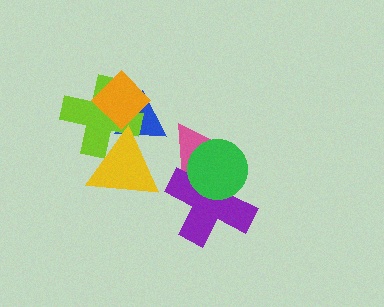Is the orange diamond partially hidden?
No, no other shape covers it.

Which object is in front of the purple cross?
The green circle is in front of the purple cross.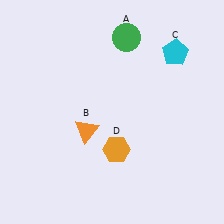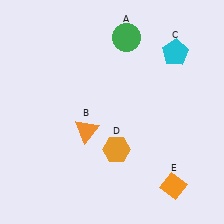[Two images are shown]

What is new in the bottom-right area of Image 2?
An orange diamond (E) was added in the bottom-right area of Image 2.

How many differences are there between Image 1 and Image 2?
There is 1 difference between the two images.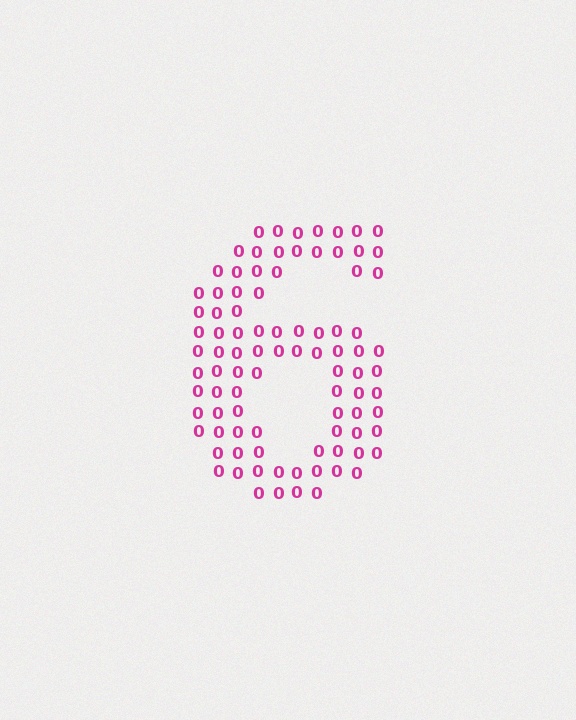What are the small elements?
The small elements are digit 0's.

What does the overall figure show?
The overall figure shows the digit 6.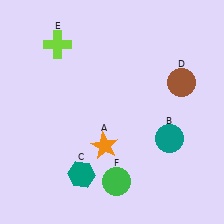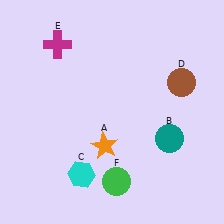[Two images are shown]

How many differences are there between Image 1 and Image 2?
There are 2 differences between the two images.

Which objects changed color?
C changed from teal to cyan. E changed from lime to magenta.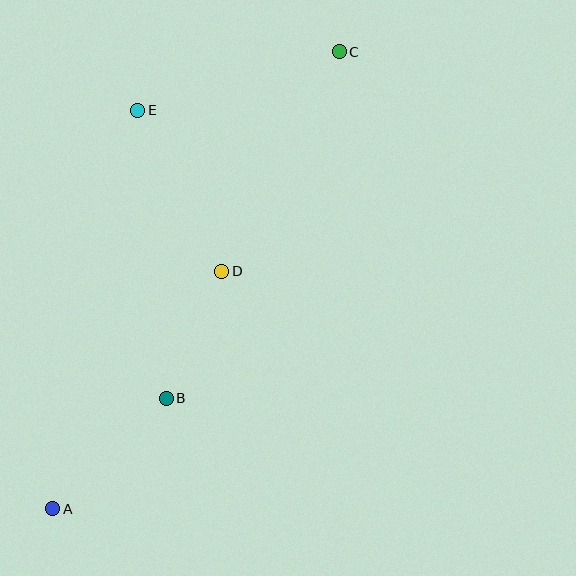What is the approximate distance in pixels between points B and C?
The distance between B and C is approximately 387 pixels.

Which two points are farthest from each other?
Points A and C are farthest from each other.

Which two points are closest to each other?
Points B and D are closest to each other.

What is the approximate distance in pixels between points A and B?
The distance between A and B is approximately 159 pixels.